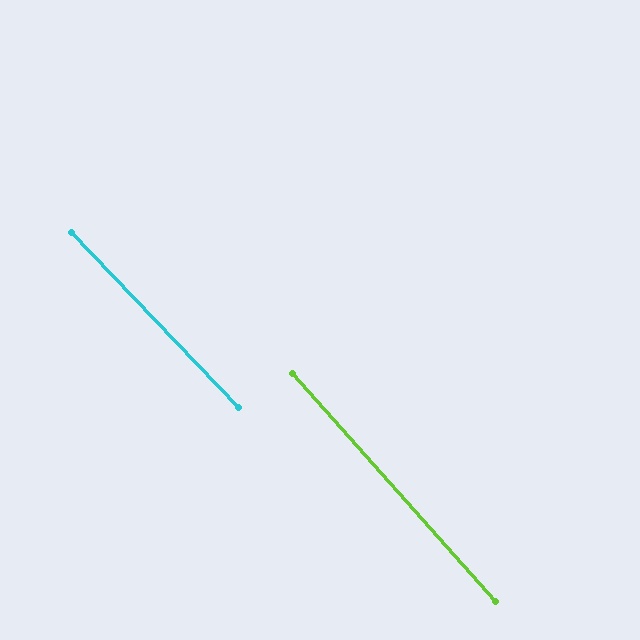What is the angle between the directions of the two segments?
Approximately 2 degrees.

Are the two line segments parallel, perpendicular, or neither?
Parallel — their directions differ by only 1.9°.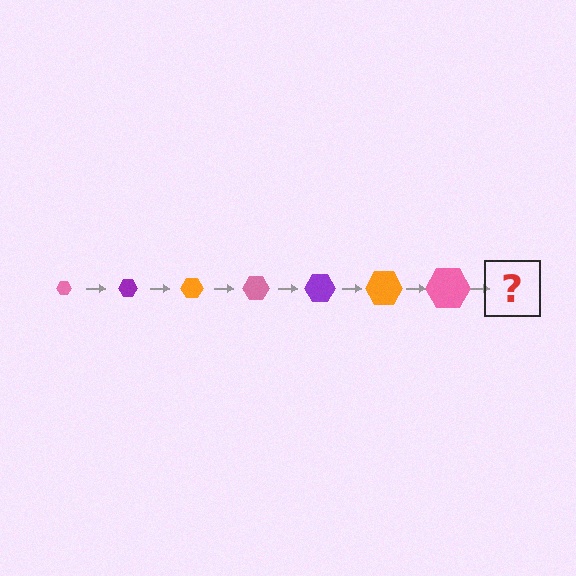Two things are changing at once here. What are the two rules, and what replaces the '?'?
The two rules are that the hexagon grows larger each step and the color cycles through pink, purple, and orange. The '?' should be a purple hexagon, larger than the previous one.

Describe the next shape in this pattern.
It should be a purple hexagon, larger than the previous one.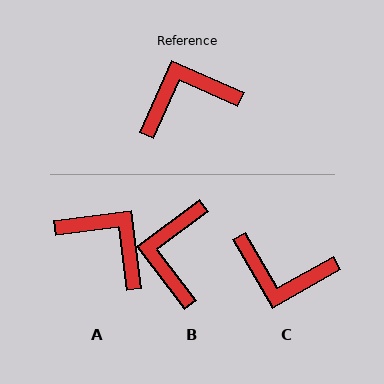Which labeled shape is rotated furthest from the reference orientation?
C, about 144 degrees away.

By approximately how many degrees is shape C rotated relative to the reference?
Approximately 144 degrees counter-clockwise.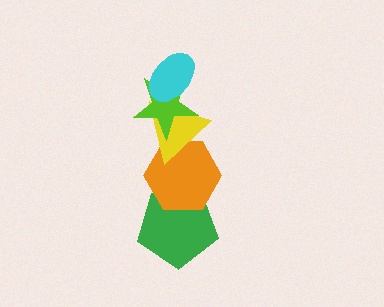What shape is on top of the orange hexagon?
The yellow triangle is on top of the orange hexagon.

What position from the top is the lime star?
The lime star is 2nd from the top.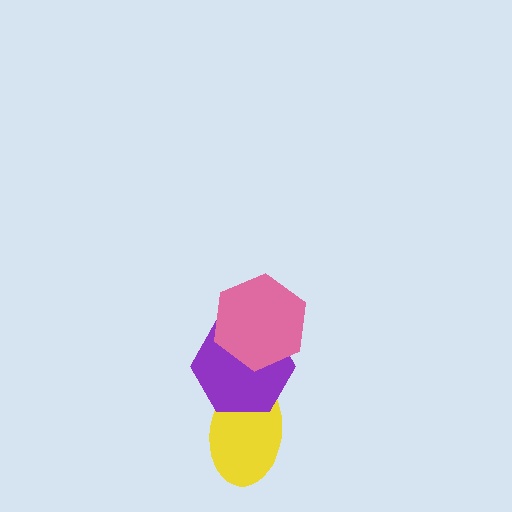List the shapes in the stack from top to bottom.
From top to bottom: the pink hexagon, the purple hexagon, the yellow ellipse.